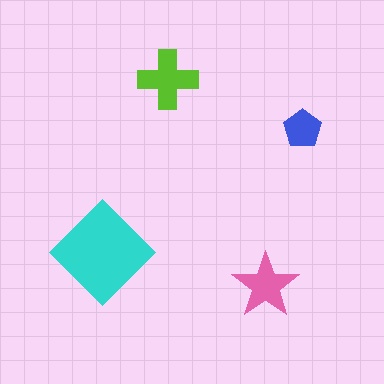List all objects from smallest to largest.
The blue pentagon, the pink star, the lime cross, the cyan diamond.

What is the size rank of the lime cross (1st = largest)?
2nd.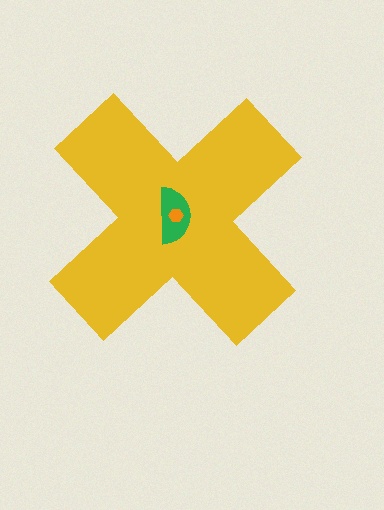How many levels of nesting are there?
3.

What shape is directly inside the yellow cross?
The green semicircle.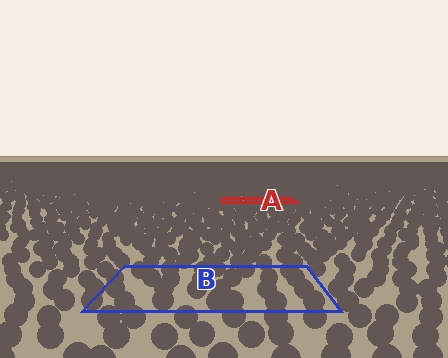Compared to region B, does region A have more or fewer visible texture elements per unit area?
Region A has more texture elements per unit area — they are packed more densely because it is farther away.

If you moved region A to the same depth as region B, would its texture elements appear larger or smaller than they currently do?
They would appear larger. At a closer depth, the same texture elements are projected at a bigger on-screen size.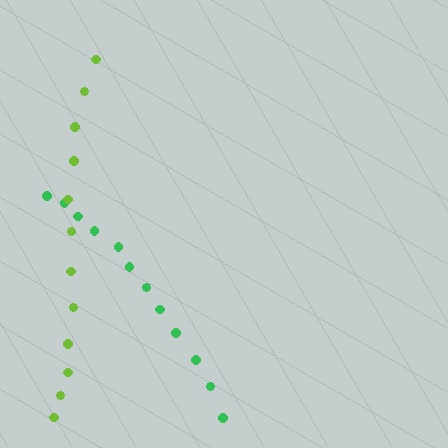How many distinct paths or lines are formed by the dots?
There are 2 distinct paths.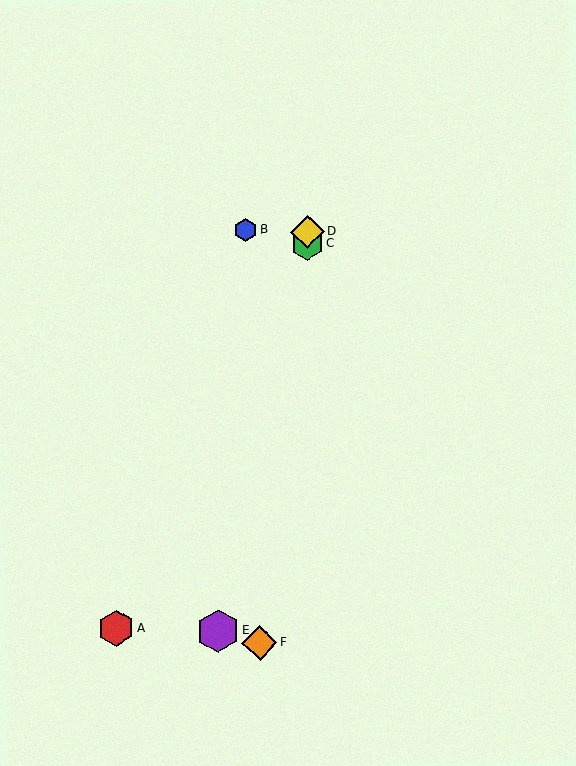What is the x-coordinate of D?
Object D is at x≈307.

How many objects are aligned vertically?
2 objects (C, D) are aligned vertically.